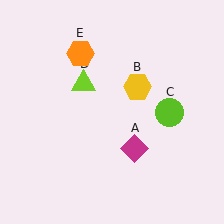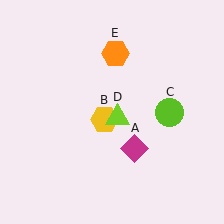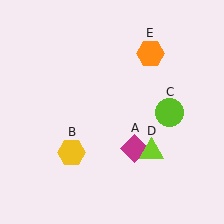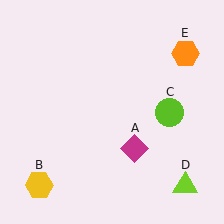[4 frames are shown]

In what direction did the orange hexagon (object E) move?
The orange hexagon (object E) moved right.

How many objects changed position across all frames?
3 objects changed position: yellow hexagon (object B), lime triangle (object D), orange hexagon (object E).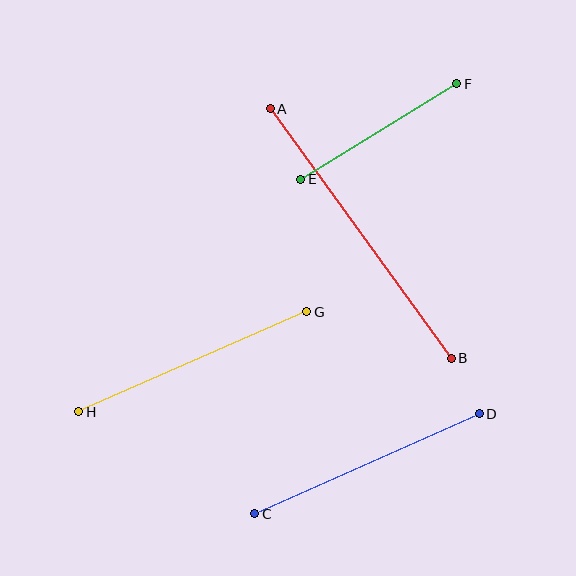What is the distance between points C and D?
The distance is approximately 246 pixels.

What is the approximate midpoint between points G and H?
The midpoint is at approximately (193, 362) pixels.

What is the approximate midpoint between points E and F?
The midpoint is at approximately (379, 131) pixels.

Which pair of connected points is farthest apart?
Points A and B are farthest apart.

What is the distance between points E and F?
The distance is approximately 183 pixels.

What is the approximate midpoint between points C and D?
The midpoint is at approximately (367, 464) pixels.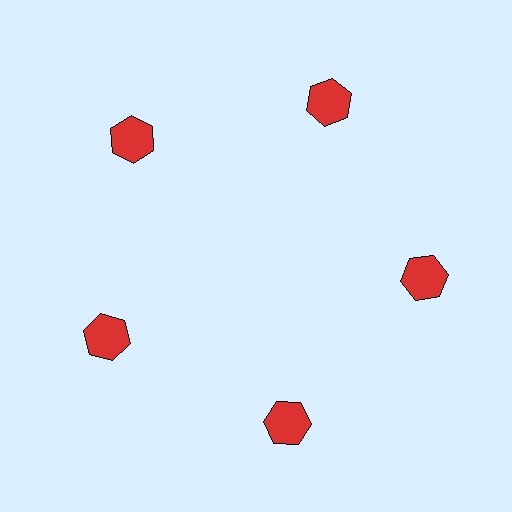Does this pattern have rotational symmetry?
Yes, this pattern has 5-fold rotational symmetry. It looks the same after rotating 72 degrees around the center.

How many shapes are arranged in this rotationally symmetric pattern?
There are 5 shapes, arranged in 5 groups of 1.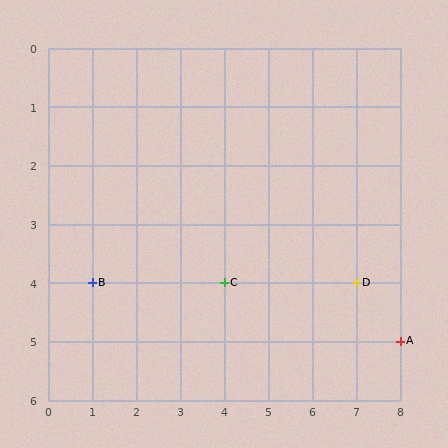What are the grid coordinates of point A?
Point A is at grid coordinates (8, 5).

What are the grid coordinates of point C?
Point C is at grid coordinates (4, 4).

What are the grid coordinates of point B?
Point B is at grid coordinates (1, 4).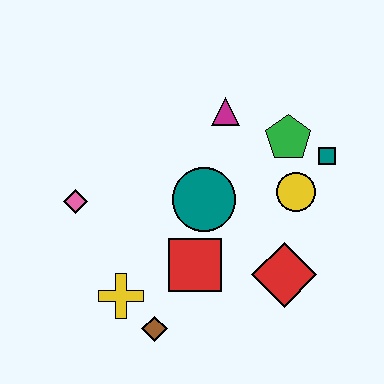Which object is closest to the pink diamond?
The yellow cross is closest to the pink diamond.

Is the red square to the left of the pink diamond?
No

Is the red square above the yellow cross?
Yes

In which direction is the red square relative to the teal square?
The red square is to the left of the teal square.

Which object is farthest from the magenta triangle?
The brown diamond is farthest from the magenta triangle.